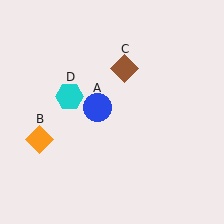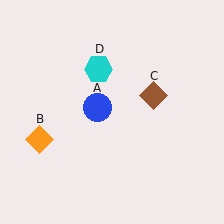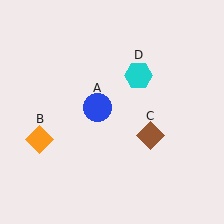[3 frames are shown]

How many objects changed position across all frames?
2 objects changed position: brown diamond (object C), cyan hexagon (object D).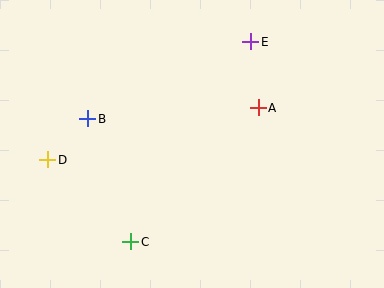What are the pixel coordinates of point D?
Point D is at (48, 160).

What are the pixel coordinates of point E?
Point E is at (251, 42).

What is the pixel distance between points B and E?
The distance between B and E is 180 pixels.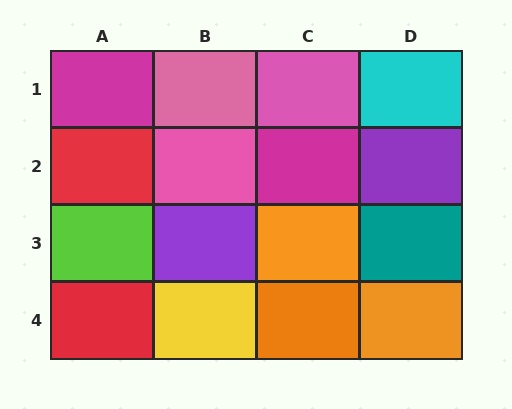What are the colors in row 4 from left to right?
Red, yellow, orange, orange.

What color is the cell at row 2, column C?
Magenta.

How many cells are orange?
3 cells are orange.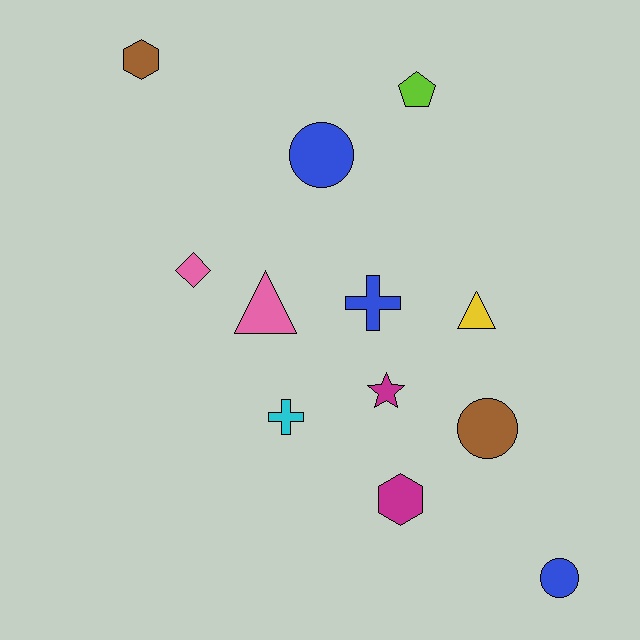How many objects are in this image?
There are 12 objects.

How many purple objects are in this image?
There are no purple objects.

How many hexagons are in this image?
There are 2 hexagons.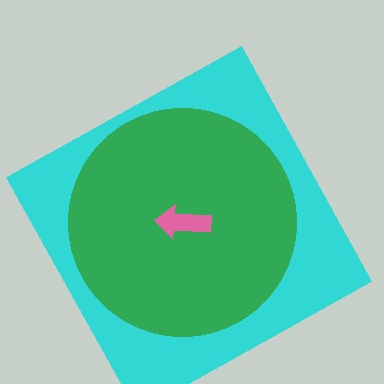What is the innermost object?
The pink arrow.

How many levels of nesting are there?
3.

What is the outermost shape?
The cyan square.